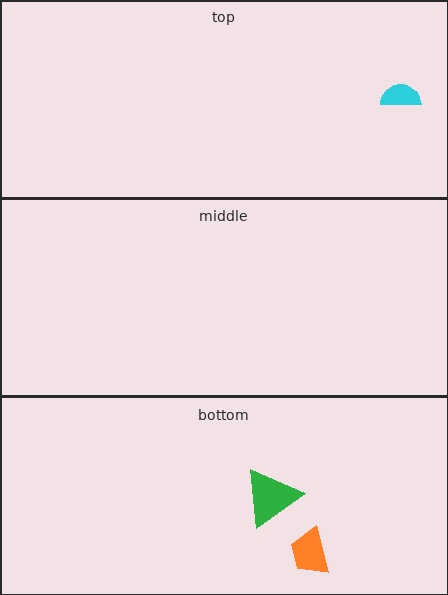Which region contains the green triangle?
The bottom region.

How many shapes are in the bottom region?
2.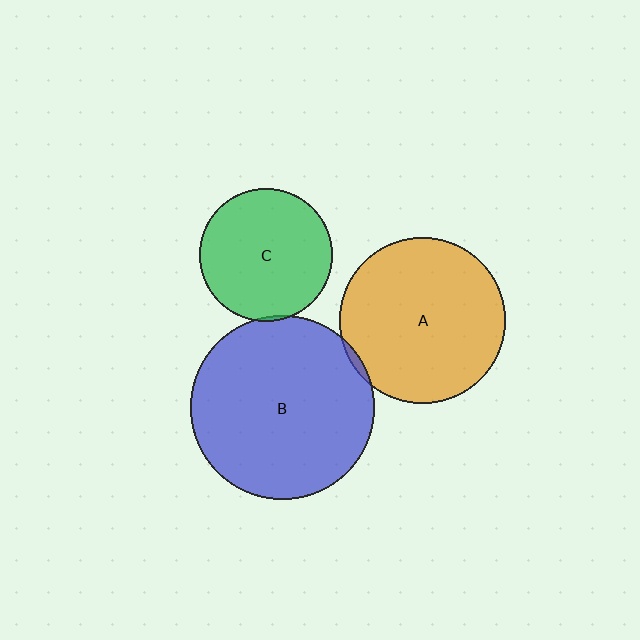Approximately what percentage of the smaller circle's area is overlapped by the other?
Approximately 5%.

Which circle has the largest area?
Circle B (blue).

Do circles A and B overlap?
Yes.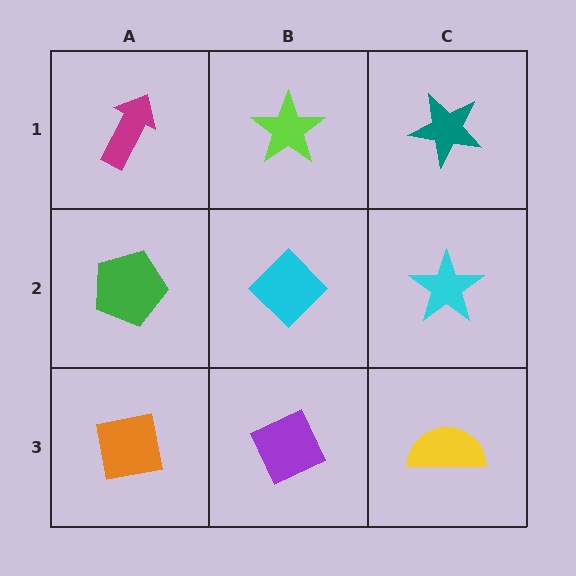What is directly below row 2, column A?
An orange square.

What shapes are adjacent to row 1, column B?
A cyan diamond (row 2, column B), a magenta arrow (row 1, column A), a teal star (row 1, column C).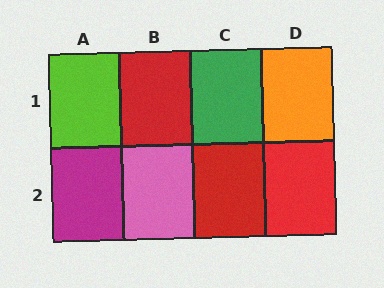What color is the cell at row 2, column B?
Pink.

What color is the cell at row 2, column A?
Magenta.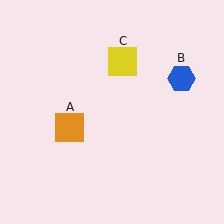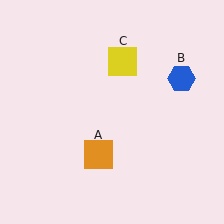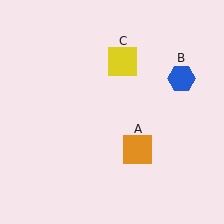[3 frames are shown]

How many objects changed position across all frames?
1 object changed position: orange square (object A).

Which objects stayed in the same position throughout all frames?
Blue hexagon (object B) and yellow square (object C) remained stationary.